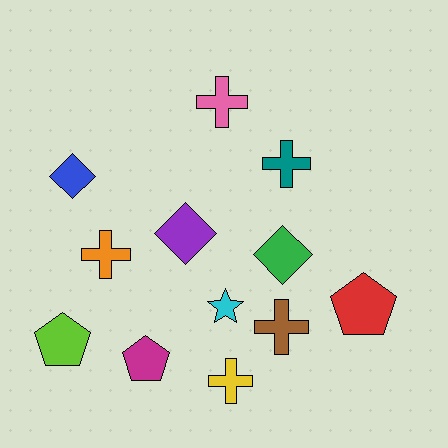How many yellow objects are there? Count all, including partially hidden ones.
There is 1 yellow object.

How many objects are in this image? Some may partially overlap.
There are 12 objects.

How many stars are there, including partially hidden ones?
There is 1 star.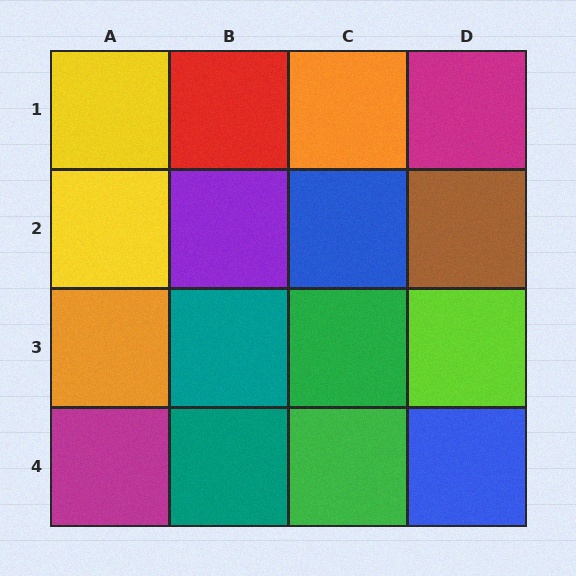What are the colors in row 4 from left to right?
Magenta, teal, green, blue.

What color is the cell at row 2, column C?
Blue.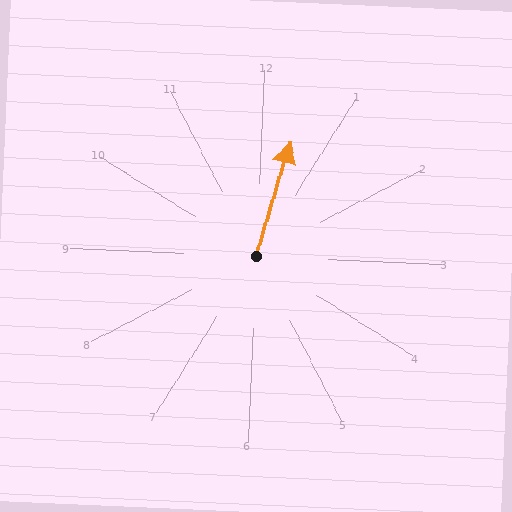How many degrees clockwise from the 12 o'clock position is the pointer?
Approximately 14 degrees.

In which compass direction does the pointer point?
North.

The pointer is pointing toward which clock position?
Roughly 12 o'clock.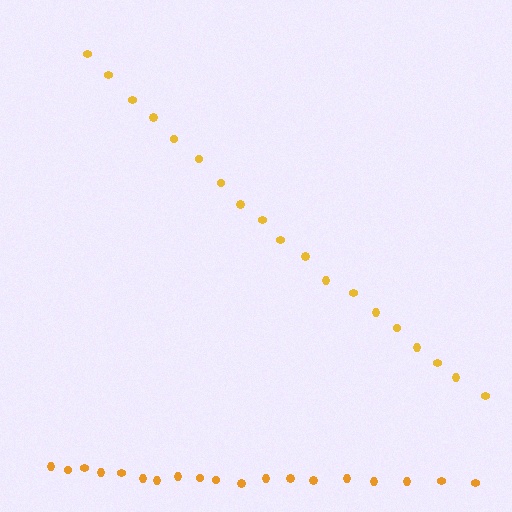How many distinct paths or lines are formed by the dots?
There are 2 distinct paths.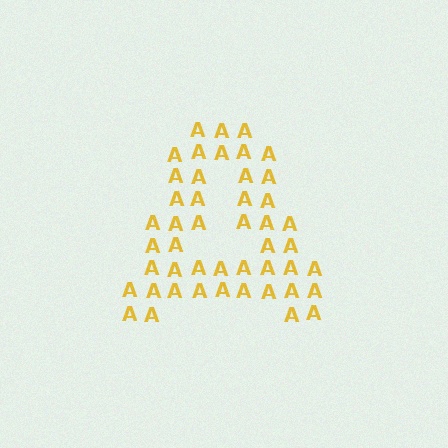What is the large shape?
The large shape is the letter A.